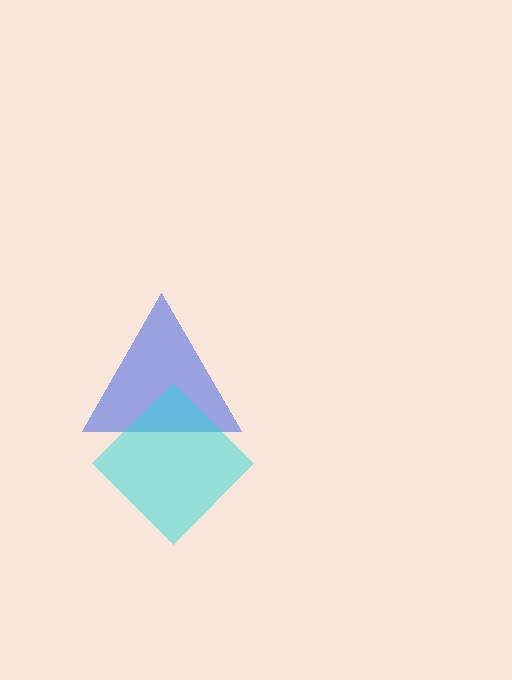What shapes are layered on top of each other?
The layered shapes are: a blue triangle, a cyan diamond.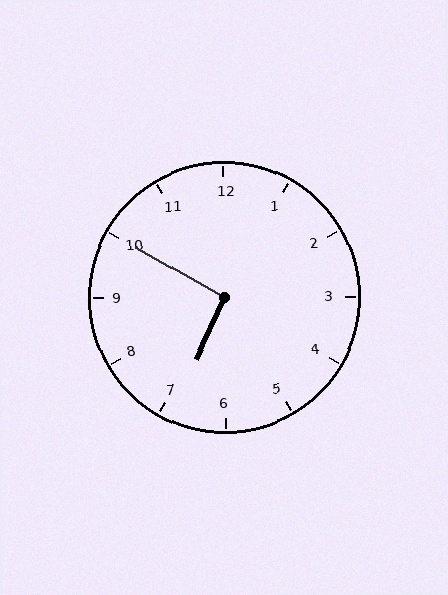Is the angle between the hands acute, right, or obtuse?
It is right.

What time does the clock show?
6:50.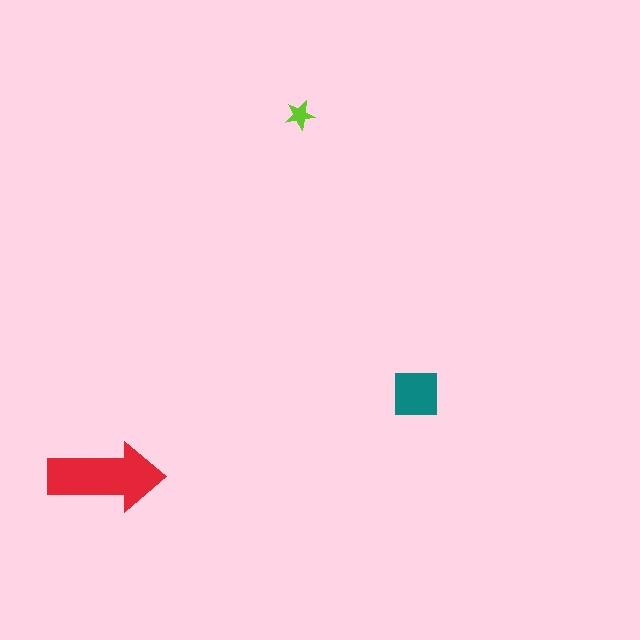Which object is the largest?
The red arrow.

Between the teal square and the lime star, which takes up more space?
The teal square.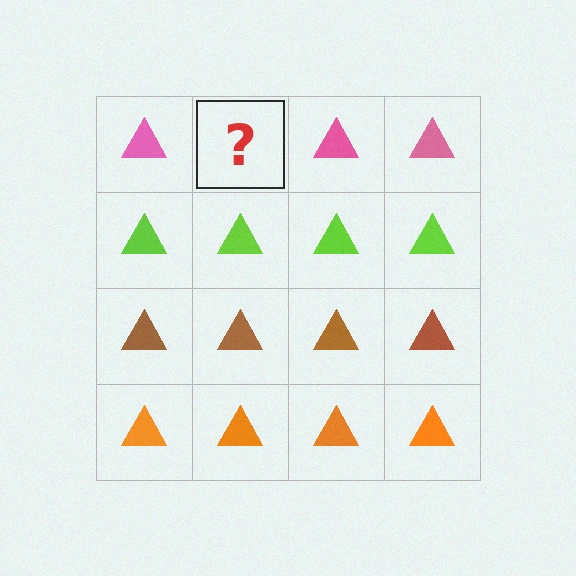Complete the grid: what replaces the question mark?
The question mark should be replaced with a pink triangle.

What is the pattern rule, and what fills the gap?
The rule is that each row has a consistent color. The gap should be filled with a pink triangle.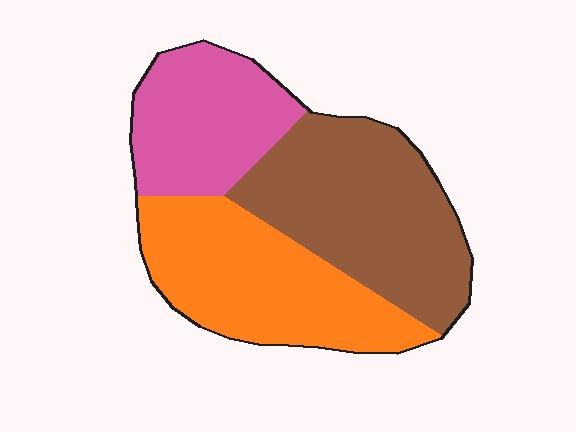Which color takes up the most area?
Brown, at roughly 40%.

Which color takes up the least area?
Pink, at roughly 25%.